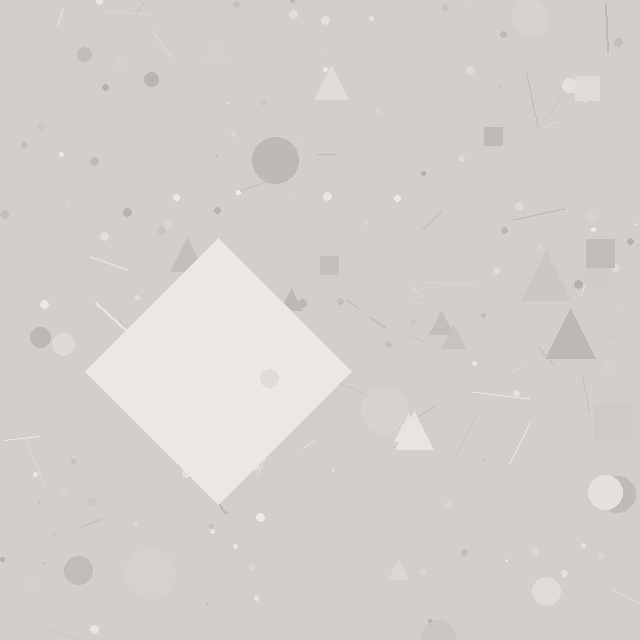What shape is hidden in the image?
A diamond is hidden in the image.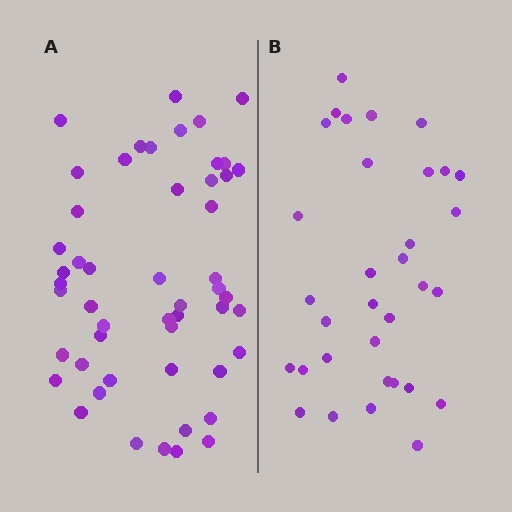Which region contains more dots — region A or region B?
Region A (the left region) has more dots.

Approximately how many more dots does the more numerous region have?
Region A has approximately 20 more dots than region B.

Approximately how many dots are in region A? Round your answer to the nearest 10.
About 50 dots. (The exact count is 51, which rounds to 50.)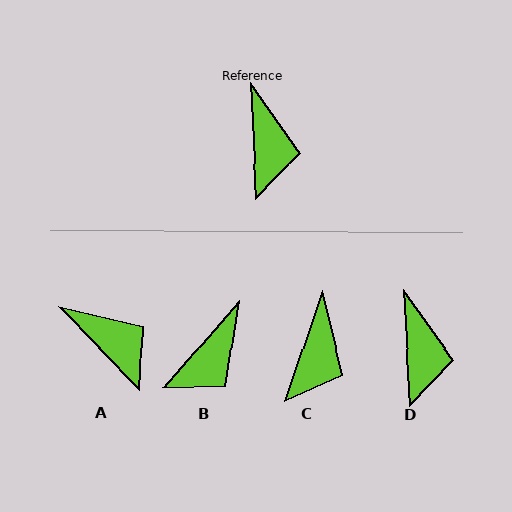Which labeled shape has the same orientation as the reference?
D.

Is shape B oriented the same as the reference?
No, it is off by about 44 degrees.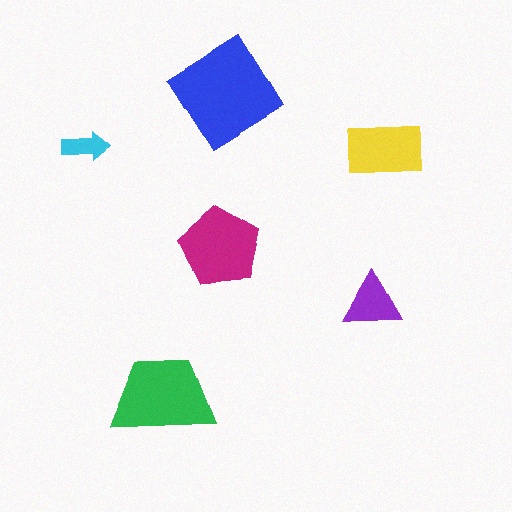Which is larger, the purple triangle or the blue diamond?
The blue diamond.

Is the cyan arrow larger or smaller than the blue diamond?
Smaller.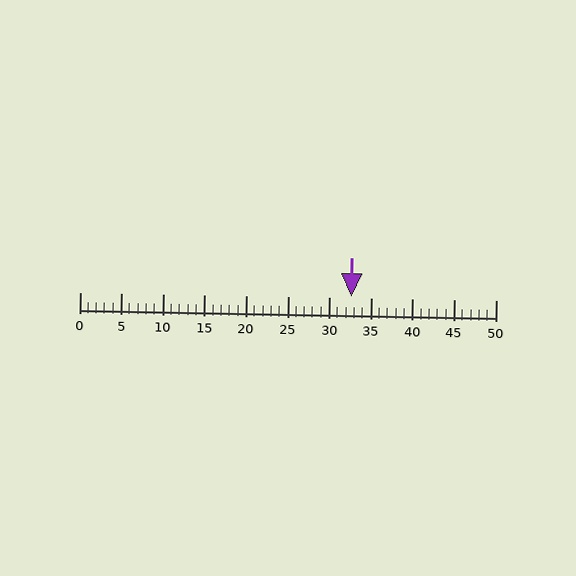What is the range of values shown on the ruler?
The ruler shows values from 0 to 50.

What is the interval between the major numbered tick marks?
The major tick marks are spaced 5 units apart.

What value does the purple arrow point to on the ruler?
The purple arrow points to approximately 33.